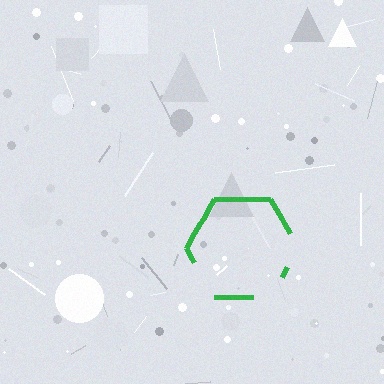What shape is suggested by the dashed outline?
The dashed outline suggests a hexagon.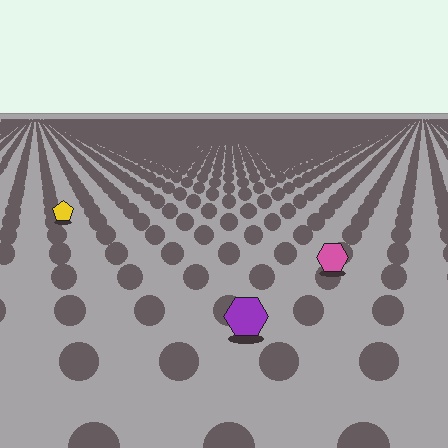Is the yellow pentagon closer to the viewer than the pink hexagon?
No. The pink hexagon is closer — you can tell from the texture gradient: the ground texture is coarser near it.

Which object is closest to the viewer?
The purple hexagon is closest. The texture marks near it are larger and more spread out.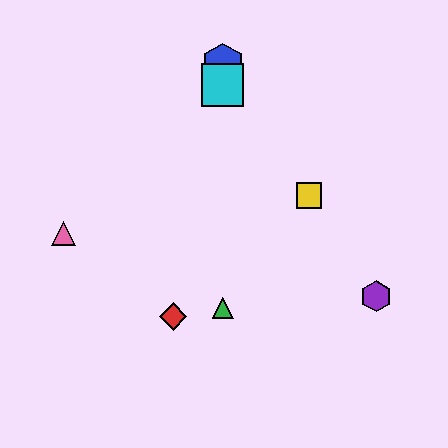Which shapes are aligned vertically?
The blue hexagon, the green triangle, the orange diamond, the cyan square are aligned vertically.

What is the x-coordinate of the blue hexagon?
The blue hexagon is at x≈223.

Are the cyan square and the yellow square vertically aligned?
No, the cyan square is at x≈223 and the yellow square is at x≈309.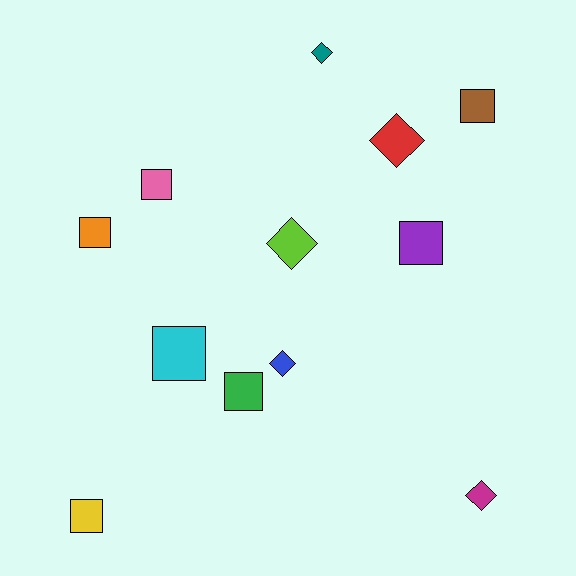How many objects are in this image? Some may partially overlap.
There are 12 objects.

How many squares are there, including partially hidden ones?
There are 7 squares.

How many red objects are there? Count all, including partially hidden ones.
There is 1 red object.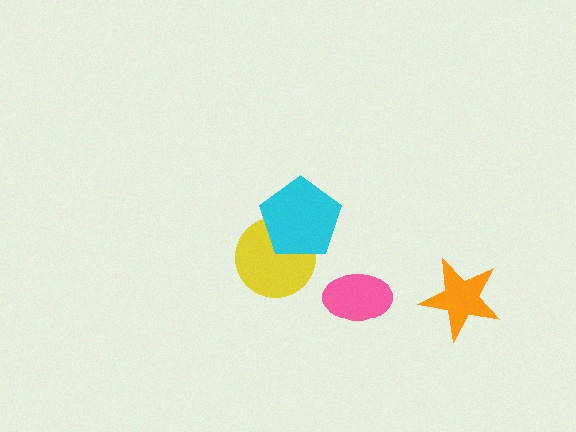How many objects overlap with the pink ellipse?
0 objects overlap with the pink ellipse.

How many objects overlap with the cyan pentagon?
1 object overlaps with the cyan pentagon.